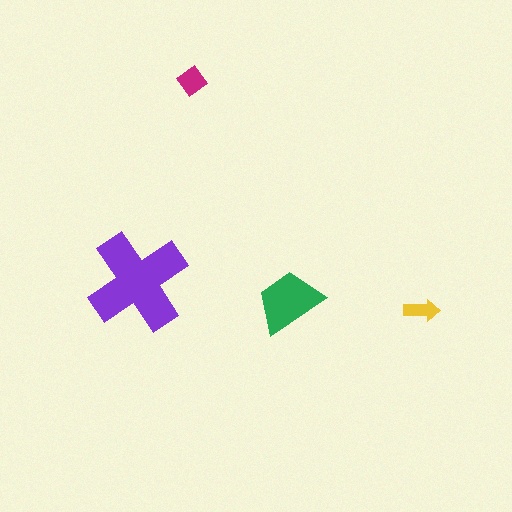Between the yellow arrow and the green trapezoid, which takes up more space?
The green trapezoid.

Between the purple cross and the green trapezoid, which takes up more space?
The purple cross.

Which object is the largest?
The purple cross.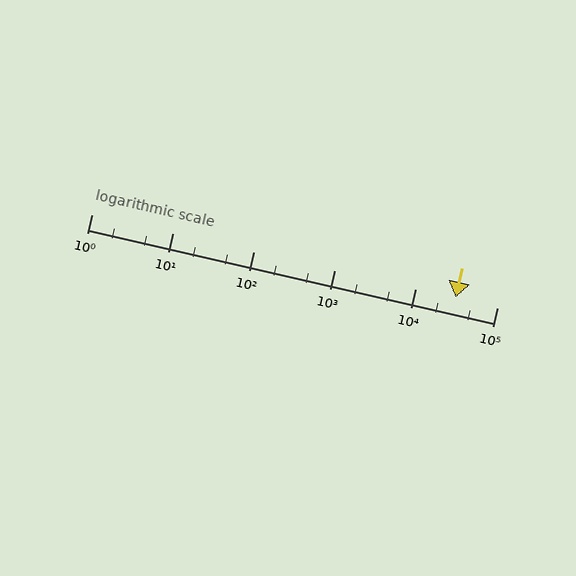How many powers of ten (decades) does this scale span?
The scale spans 5 decades, from 1 to 100000.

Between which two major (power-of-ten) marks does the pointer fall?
The pointer is between 10000 and 100000.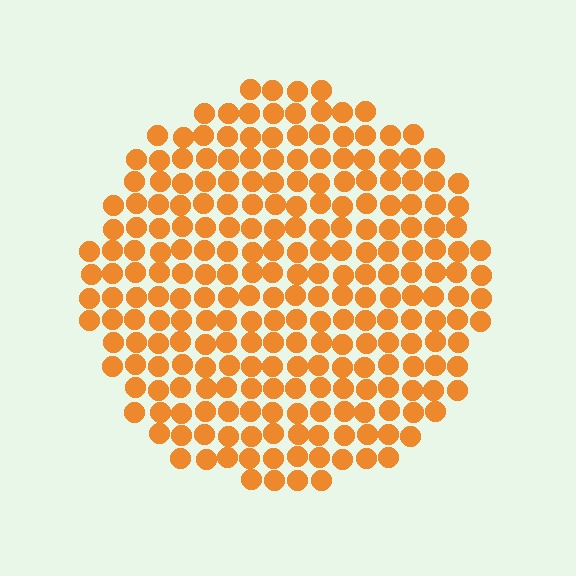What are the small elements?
The small elements are circles.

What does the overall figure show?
The overall figure shows a circle.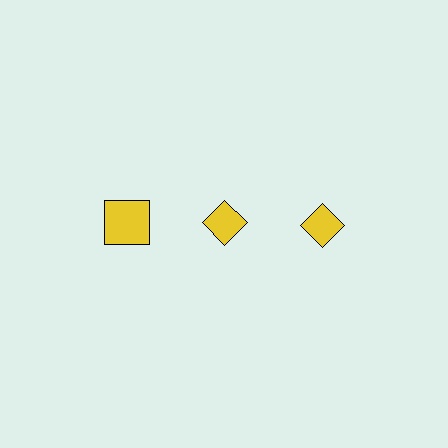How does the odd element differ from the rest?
It has a different shape: square instead of diamond.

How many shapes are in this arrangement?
There are 3 shapes arranged in a grid pattern.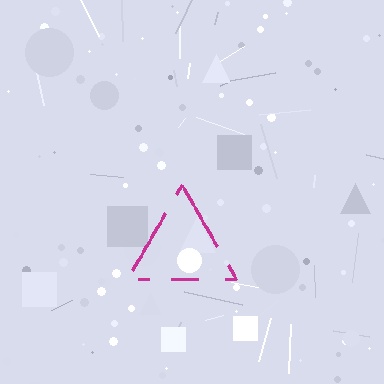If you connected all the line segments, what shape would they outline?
They would outline a triangle.